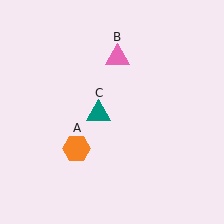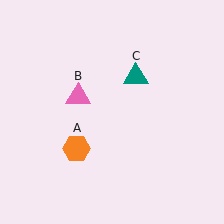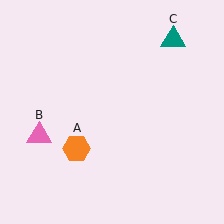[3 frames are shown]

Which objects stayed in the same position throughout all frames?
Orange hexagon (object A) remained stationary.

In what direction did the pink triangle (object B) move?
The pink triangle (object B) moved down and to the left.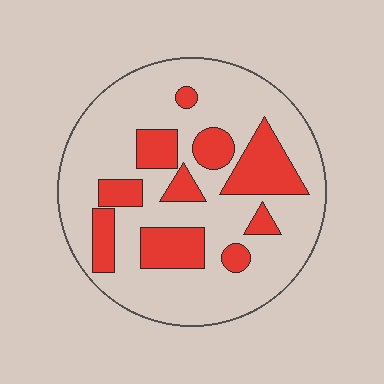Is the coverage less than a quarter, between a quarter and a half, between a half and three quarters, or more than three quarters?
Between a quarter and a half.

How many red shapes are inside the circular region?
10.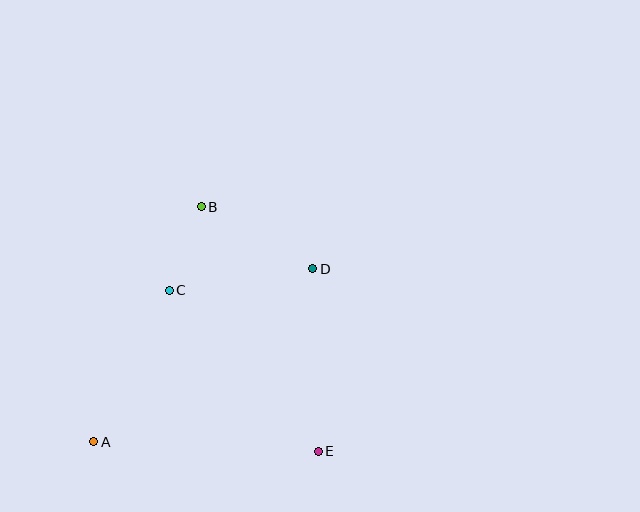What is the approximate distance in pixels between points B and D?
The distance between B and D is approximately 127 pixels.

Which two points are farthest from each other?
Points A and D are farthest from each other.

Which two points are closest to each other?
Points B and C are closest to each other.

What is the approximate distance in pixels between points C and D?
The distance between C and D is approximately 145 pixels.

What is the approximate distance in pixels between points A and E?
The distance between A and E is approximately 225 pixels.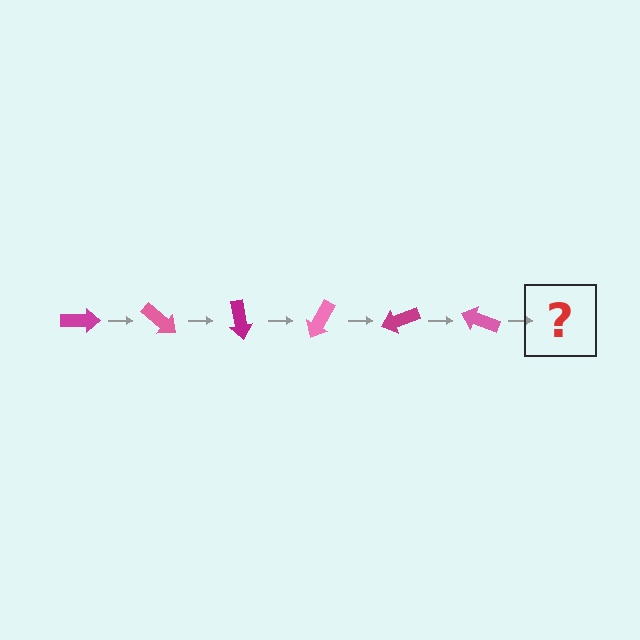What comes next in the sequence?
The next element should be a magenta arrow, rotated 240 degrees from the start.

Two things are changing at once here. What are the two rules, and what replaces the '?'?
The two rules are that it rotates 40 degrees each step and the color cycles through magenta and pink. The '?' should be a magenta arrow, rotated 240 degrees from the start.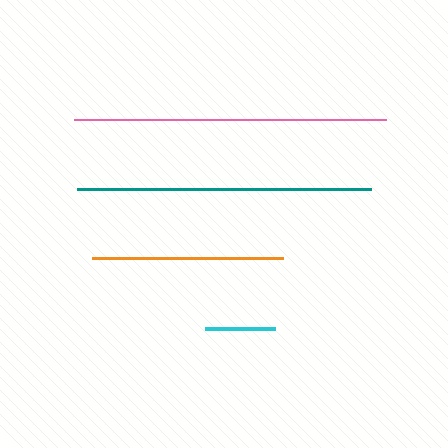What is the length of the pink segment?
The pink segment is approximately 312 pixels long.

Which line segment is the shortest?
The cyan line is the shortest at approximately 70 pixels.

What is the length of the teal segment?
The teal segment is approximately 294 pixels long.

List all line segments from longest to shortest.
From longest to shortest: pink, teal, orange, cyan.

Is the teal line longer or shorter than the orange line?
The teal line is longer than the orange line.